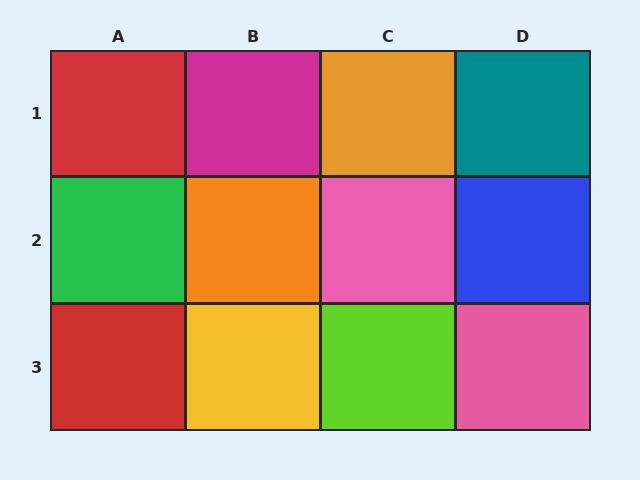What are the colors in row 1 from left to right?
Red, magenta, orange, teal.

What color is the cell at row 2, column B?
Orange.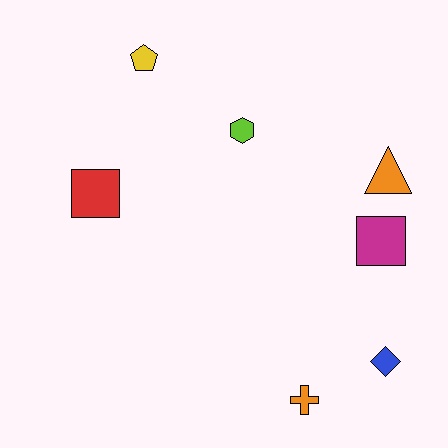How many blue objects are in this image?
There is 1 blue object.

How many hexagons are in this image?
There is 1 hexagon.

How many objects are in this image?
There are 7 objects.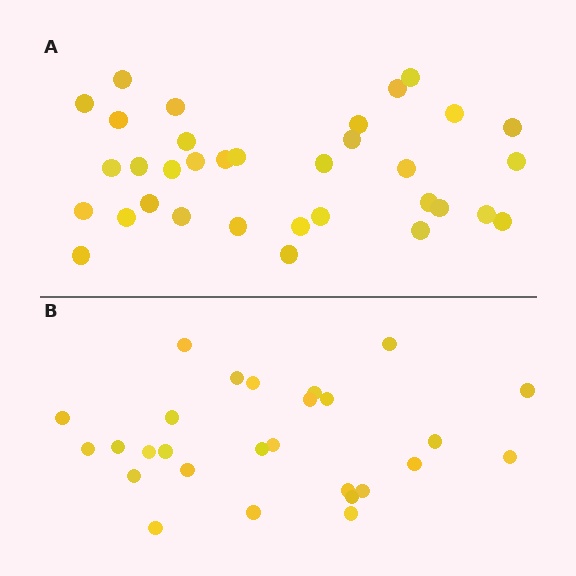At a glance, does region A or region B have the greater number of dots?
Region A (the top region) has more dots.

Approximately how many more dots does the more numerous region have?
Region A has roughly 8 or so more dots than region B.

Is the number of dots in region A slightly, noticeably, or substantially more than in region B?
Region A has noticeably more, but not dramatically so. The ratio is roughly 1.3 to 1.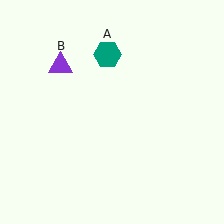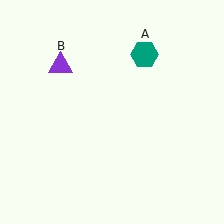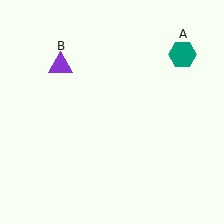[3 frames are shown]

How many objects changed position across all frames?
1 object changed position: teal hexagon (object A).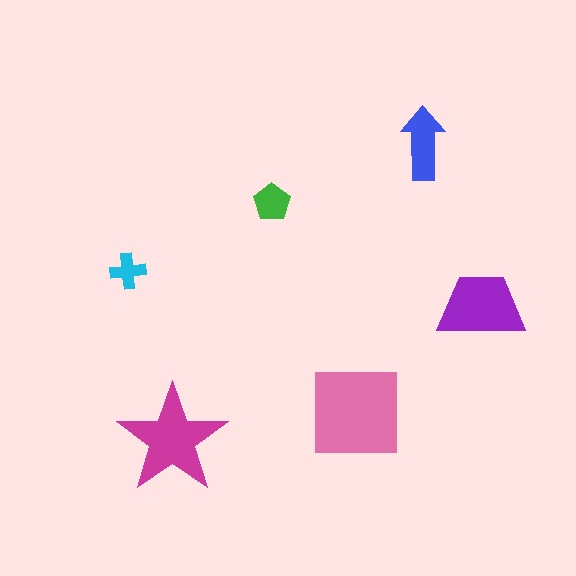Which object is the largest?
The pink square.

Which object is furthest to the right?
The purple trapezoid is rightmost.